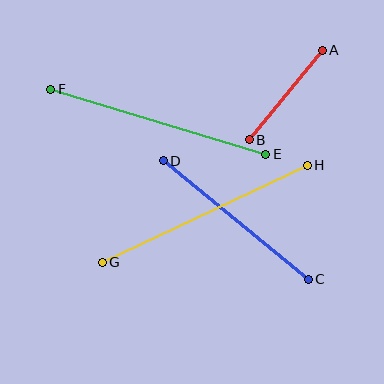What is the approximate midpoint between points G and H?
The midpoint is at approximately (205, 214) pixels.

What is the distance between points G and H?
The distance is approximately 227 pixels.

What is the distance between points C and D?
The distance is approximately 188 pixels.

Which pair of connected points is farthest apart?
Points G and H are farthest apart.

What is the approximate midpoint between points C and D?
The midpoint is at approximately (236, 220) pixels.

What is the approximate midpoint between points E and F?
The midpoint is at approximately (158, 122) pixels.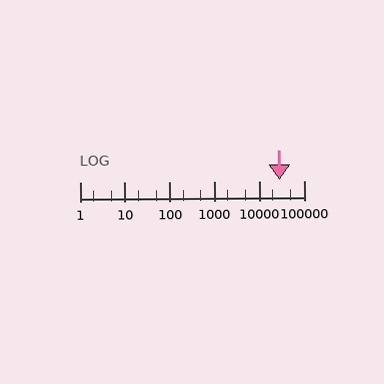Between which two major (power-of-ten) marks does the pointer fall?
The pointer is between 10000 and 100000.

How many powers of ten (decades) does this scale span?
The scale spans 5 decades, from 1 to 100000.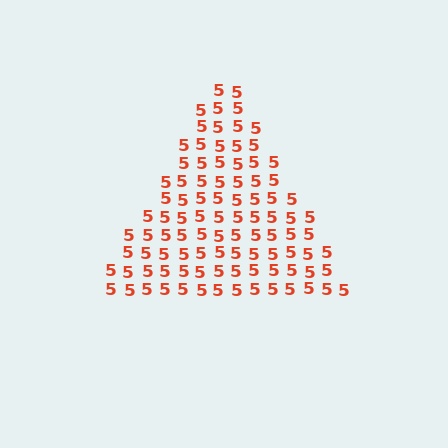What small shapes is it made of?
It is made of small digit 5's.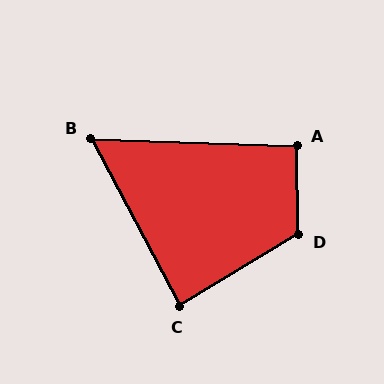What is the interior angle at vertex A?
Approximately 93 degrees (approximately right).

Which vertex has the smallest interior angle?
B, at approximately 60 degrees.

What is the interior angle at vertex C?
Approximately 87 degrees (approximately right).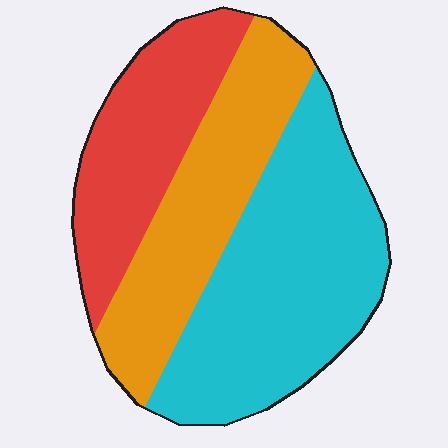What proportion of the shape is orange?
Orange takes up about one third (1/3) of the shape.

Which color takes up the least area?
Red, at roughly 25%.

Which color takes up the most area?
Cyan, at roughly 45%.